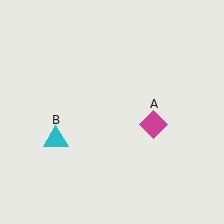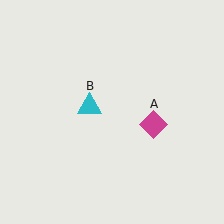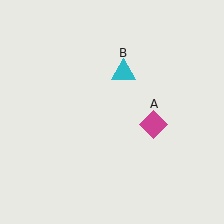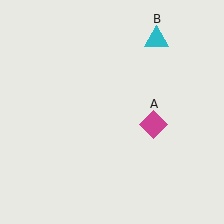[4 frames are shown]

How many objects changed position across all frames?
1 object changed position: cyan triangle (object B).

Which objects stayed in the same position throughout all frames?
Magenta diamond (object A) remained stationary.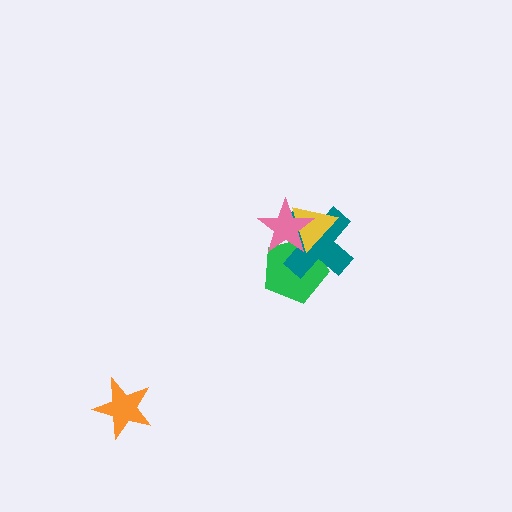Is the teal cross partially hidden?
Yes, it is partially covered by another shape.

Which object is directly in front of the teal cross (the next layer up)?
The yellow triangle is directly in front of the teal cross.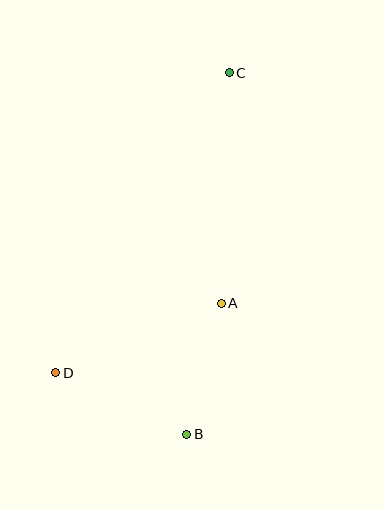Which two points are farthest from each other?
Points B and C are farthest from each other.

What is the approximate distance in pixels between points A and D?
The distance between A and D is approximately 179 pixels.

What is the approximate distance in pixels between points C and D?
The distance between C and D is approximately 346 pixels.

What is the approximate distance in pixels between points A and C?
The distance between A and C is approximately 230 pixels.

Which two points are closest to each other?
Points A and B are closest to each other.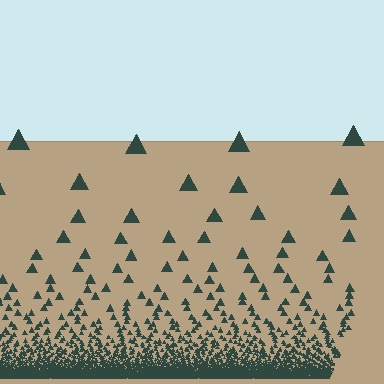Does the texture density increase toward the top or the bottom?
Density increases toward the bottom.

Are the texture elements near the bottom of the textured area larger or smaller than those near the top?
Smaller. The gradient is inverted — elements near the bottom are smaller and denser.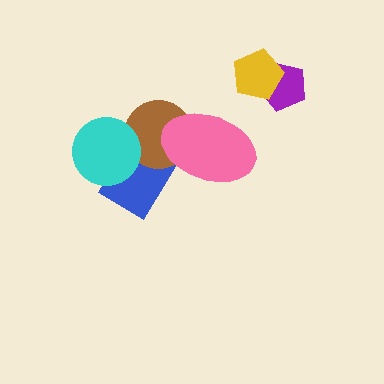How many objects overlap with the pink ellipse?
2 objects overlap with the pink ellipse.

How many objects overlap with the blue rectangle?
3 objects overlap with the blue rectangle.